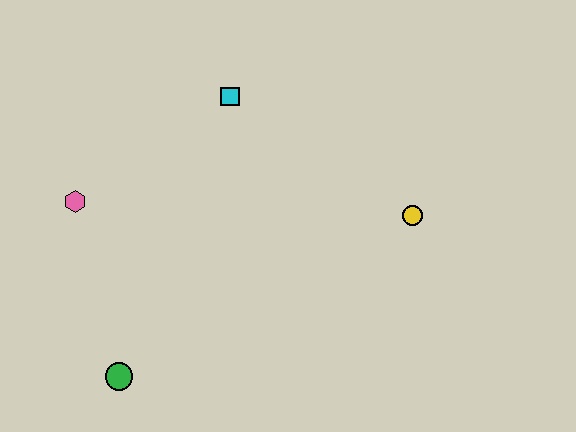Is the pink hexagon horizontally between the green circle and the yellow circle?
No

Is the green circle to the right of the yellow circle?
No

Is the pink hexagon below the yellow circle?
No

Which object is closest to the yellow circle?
The cyan square is closest to the yellow circle.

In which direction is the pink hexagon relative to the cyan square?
The pink hexagon is to the left of the cyan square.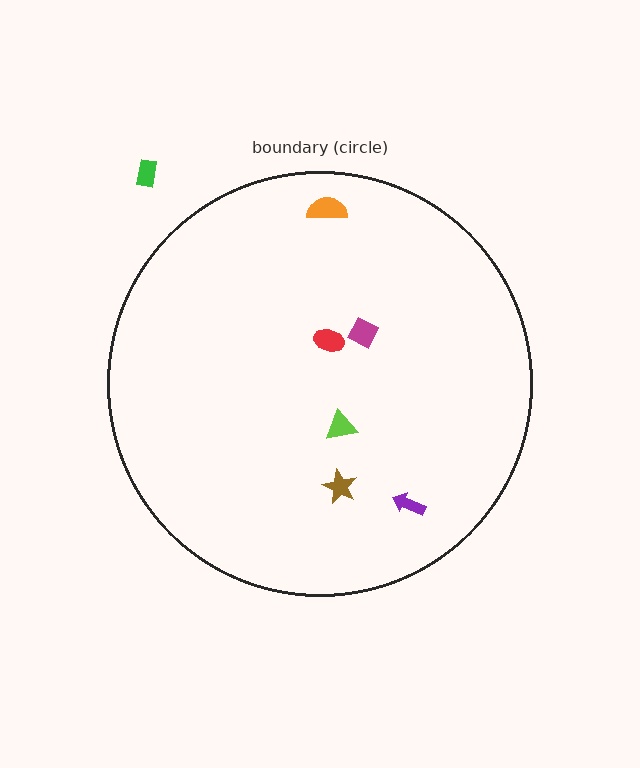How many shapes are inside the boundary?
6 inside, 1 outside.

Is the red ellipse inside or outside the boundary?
Inside.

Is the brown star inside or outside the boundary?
Inside.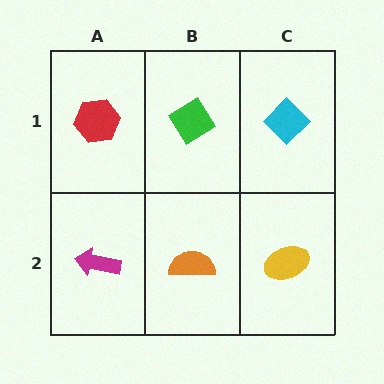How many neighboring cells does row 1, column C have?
2.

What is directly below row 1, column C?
A yellow ellipse.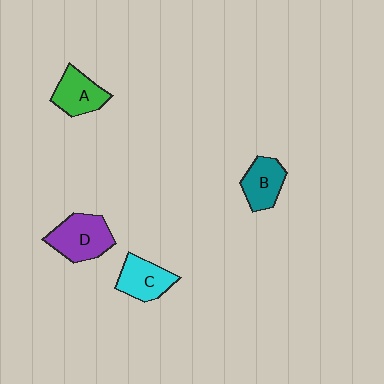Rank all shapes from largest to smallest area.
From largest to smallest: D (purple), C (cyan), A (green), B (teal).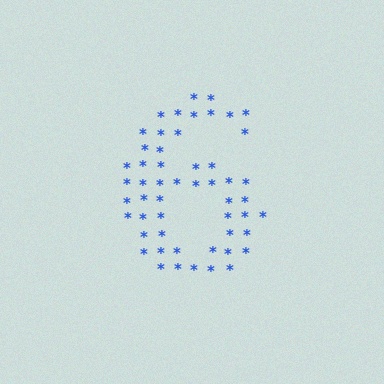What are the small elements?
The small elements are asterisks.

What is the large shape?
The large shape is the digit 6.